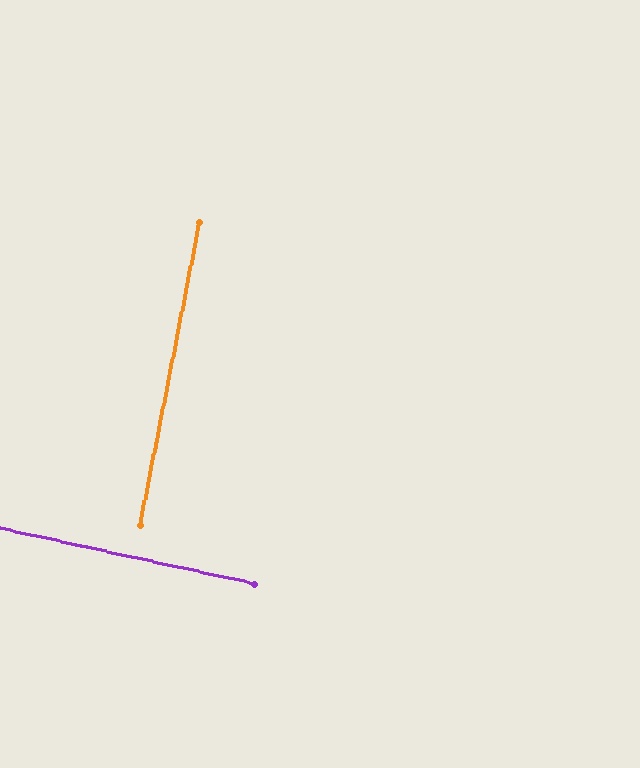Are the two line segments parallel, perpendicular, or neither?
Perpendicular — they meet at approximately 89°.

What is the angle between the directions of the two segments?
Approximately 89 degrees.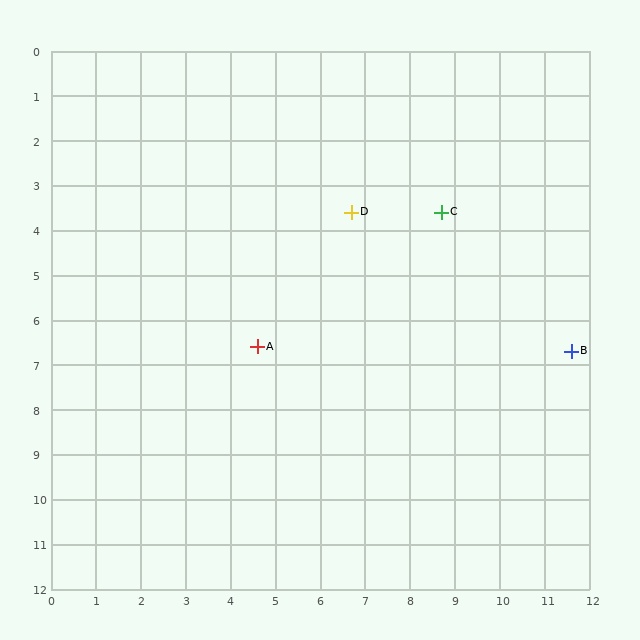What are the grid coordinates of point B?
Point B is at approximately (11.6, 6.7).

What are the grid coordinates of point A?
Point A is at approximately (4.6, 6.6).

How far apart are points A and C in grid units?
Points A and C are about 5.1 grid units apart.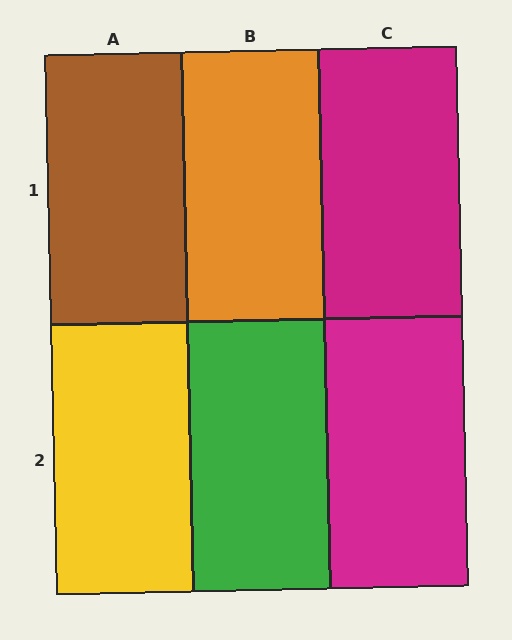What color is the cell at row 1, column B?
Orange.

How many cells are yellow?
1 cell is yellow.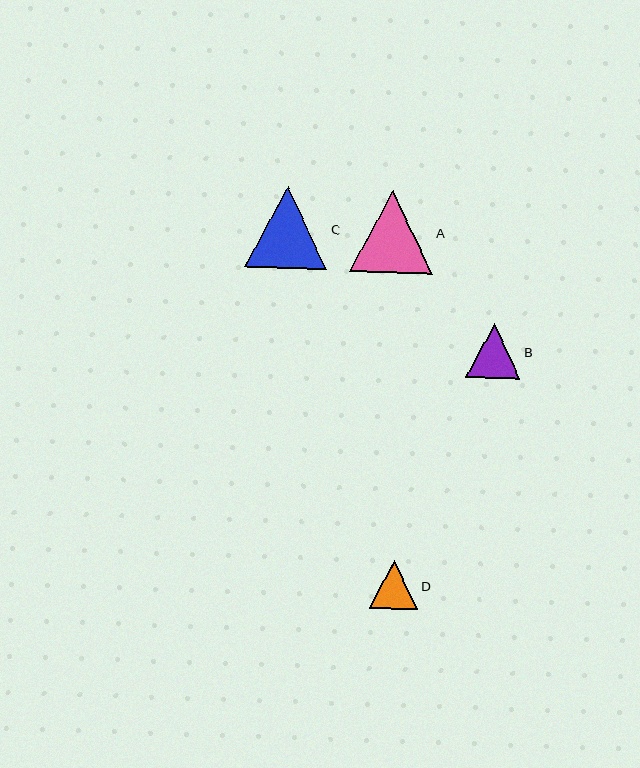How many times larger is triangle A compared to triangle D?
Triangle A is approximately 1.7 times the size of triangle D.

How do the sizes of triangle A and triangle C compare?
Triangle A and triangle C are approximately the same size.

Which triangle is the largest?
Triangle A is the largest with a size of approximately 83 pixels.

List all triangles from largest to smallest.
From largest to smallest: A, C, B, D.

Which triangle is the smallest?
Triangle D is the smallest with a size of approximately 48 pixels.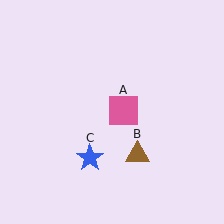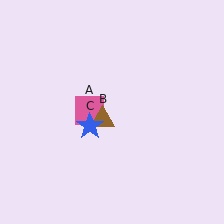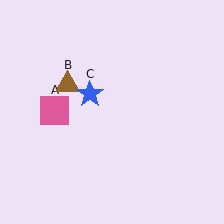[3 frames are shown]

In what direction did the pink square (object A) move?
The pink square (object A) moved left.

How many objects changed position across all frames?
3 objects changed position: pink square (object A), brown triangle (object B), blue star (object C).